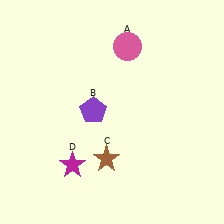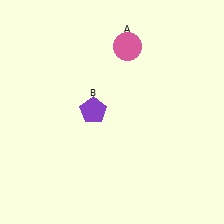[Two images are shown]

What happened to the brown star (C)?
The brown star (C) was removed in Image 2. It was in the bottom-left area of Image 1.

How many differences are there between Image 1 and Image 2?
There are 2 differences between the two images.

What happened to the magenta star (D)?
The magenta star (D) was removed in Image 2. It was in the bottom-left area of Image 1.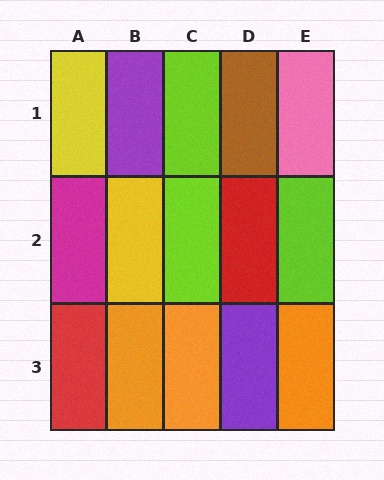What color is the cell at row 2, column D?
Red.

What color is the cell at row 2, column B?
Yellow.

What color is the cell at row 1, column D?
Brown.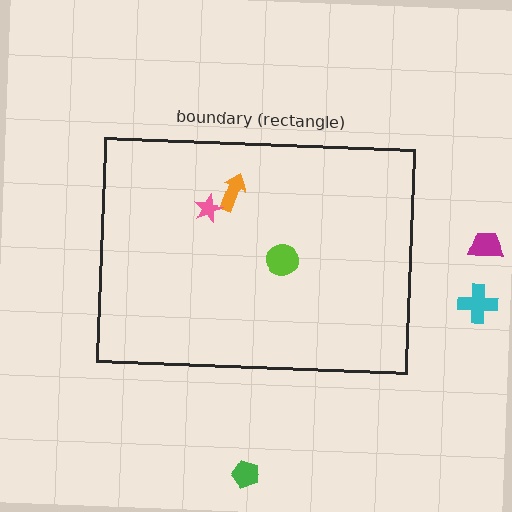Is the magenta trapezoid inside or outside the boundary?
Outside.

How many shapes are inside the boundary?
3 inside, 3 outside.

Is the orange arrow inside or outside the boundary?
Inside.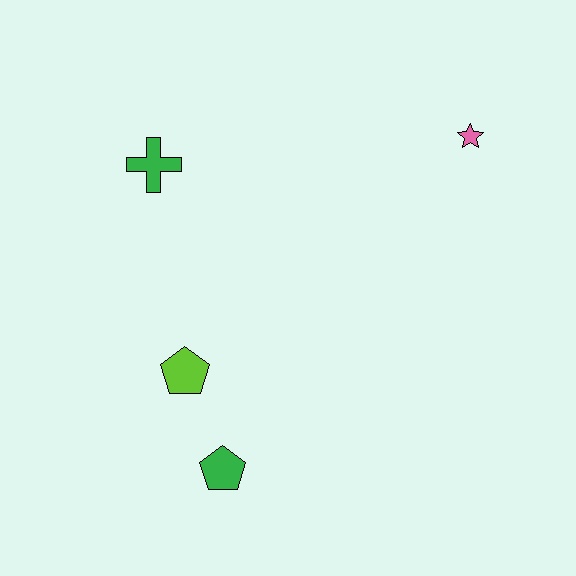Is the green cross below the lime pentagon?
No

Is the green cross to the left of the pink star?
Yes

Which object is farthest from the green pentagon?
The pink star is farthest from the green pentagon.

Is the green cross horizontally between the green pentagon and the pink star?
No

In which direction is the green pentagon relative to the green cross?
The green pentagon is below the green cross.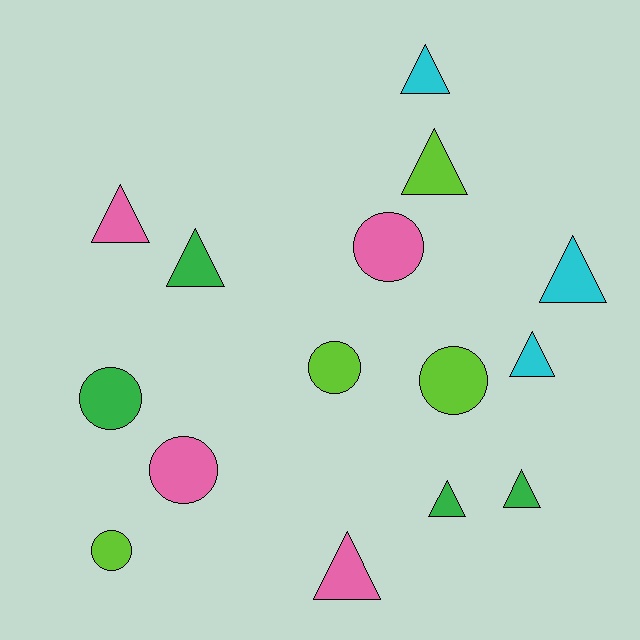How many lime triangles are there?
There is 1 lime triangle.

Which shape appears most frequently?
Triangle, with 9 objects.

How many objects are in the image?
There are 15 objects.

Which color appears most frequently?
Pink, with 4 objects.